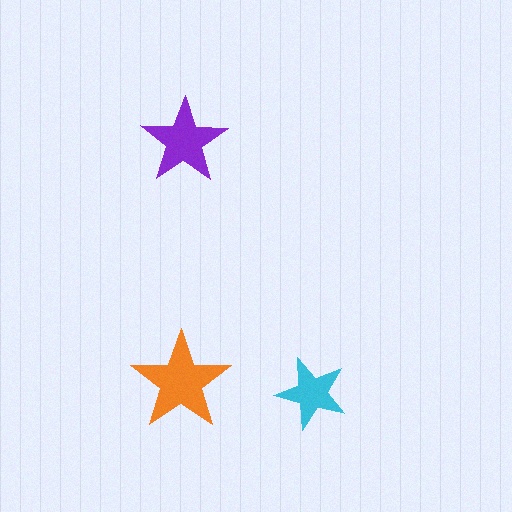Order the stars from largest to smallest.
the orange one, the purple one, the cyan one.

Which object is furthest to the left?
The orange star is leftmost.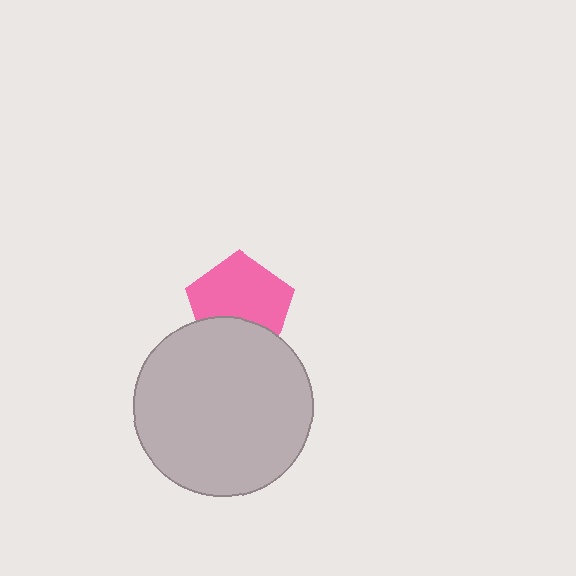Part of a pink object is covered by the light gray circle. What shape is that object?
It is a pentagon.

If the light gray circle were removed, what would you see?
You would see the complete pink pentagon.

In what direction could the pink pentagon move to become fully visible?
The pink pentagon could move up. That would shift it out from behind the light gray circle entirely.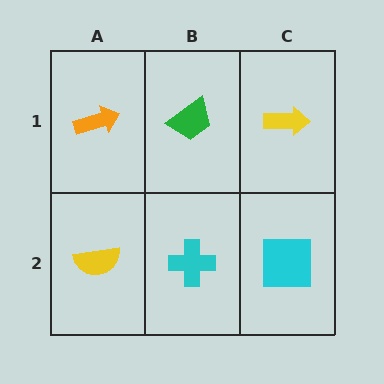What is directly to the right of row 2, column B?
A cyan square.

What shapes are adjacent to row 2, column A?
An orange arrow (row 1, column A), a cyan cross (row 2, column B).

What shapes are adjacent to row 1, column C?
A cyan square (row 2, column C), a green trapezoid (row 1, column B).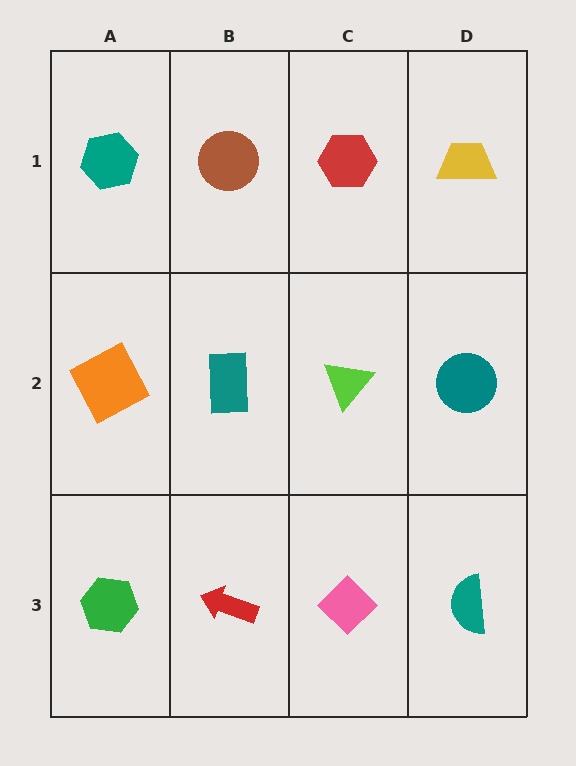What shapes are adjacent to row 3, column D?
A teal circle (row 2, column D), a pink diamond (row 3, column C).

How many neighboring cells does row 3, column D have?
2.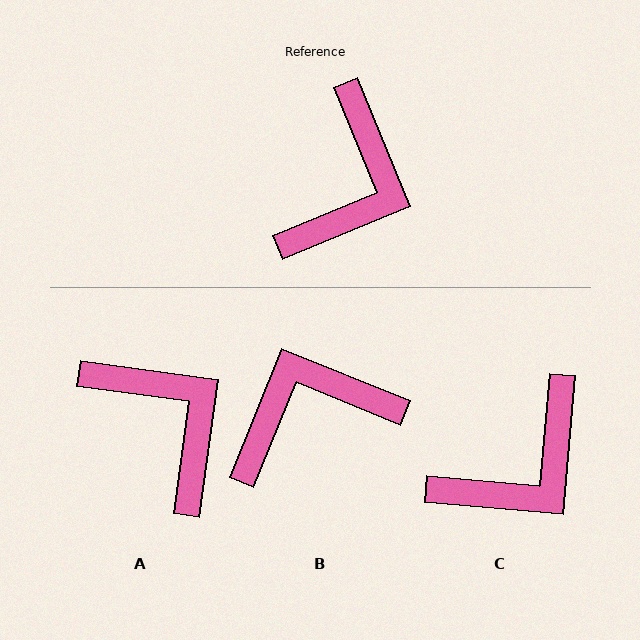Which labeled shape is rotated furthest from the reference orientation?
B, about 135 degrees away.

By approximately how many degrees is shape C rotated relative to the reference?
Approximately 28 degrees clockwise.